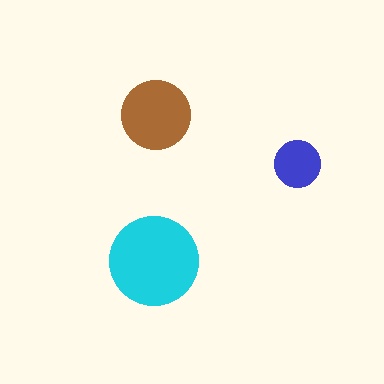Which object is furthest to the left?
The cyan circle is leftmost.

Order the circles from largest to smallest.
the cyan one, the brown one, the blue one.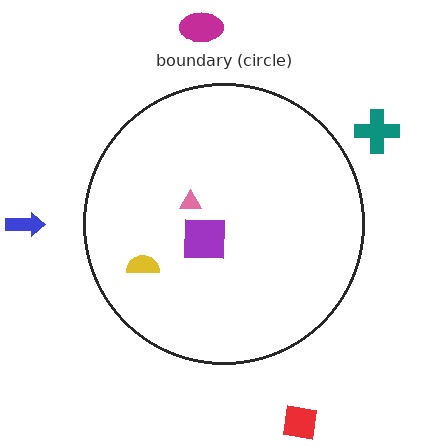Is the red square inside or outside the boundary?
Outside.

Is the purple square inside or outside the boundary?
Inside.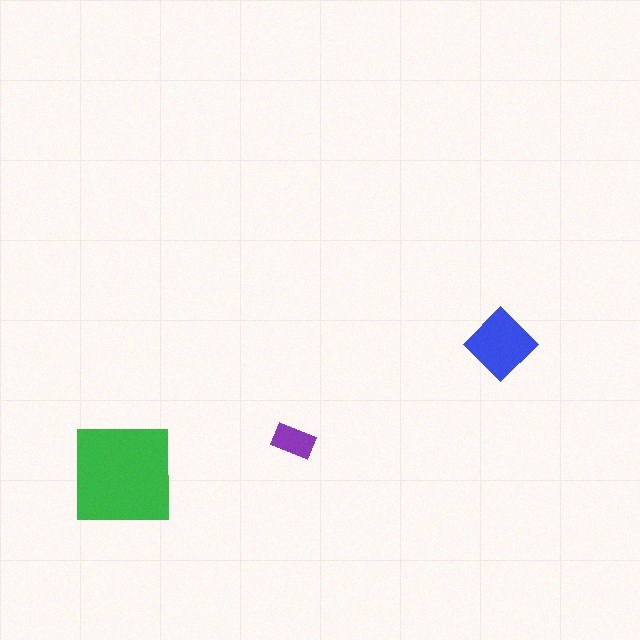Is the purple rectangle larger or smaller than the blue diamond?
Smaller.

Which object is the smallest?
The purple rectangle.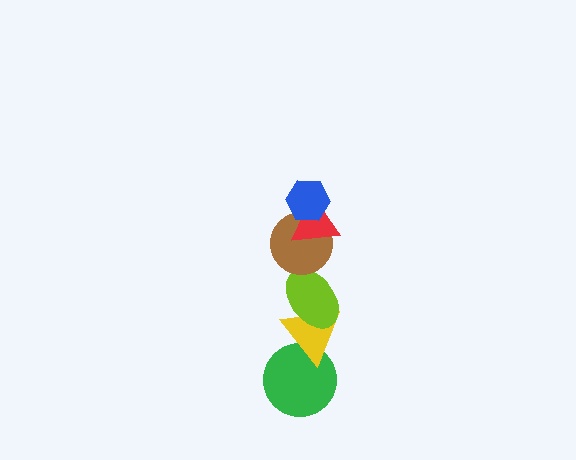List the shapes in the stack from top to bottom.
From top to bottom: the blue hexagon, the red triangle, the brown circle, the lime ellipse, the yellow triangle, the green circle.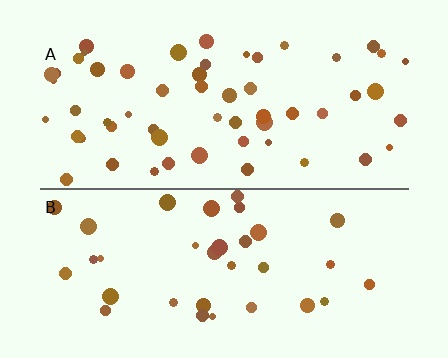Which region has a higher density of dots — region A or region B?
A (the top).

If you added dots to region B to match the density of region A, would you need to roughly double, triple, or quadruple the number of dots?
Approximately double.